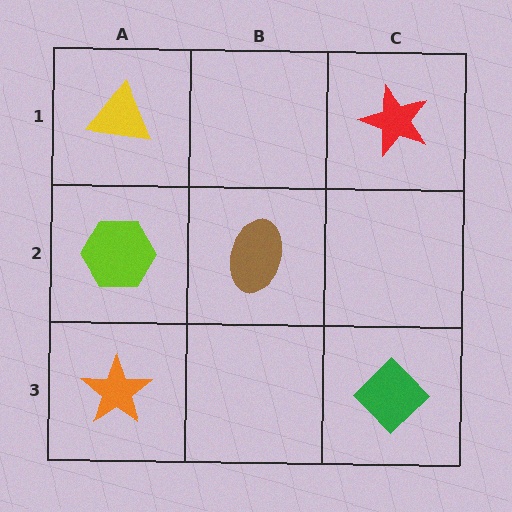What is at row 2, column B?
A brown ellipse.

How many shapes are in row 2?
2 shapes.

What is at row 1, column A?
A yellow triangle.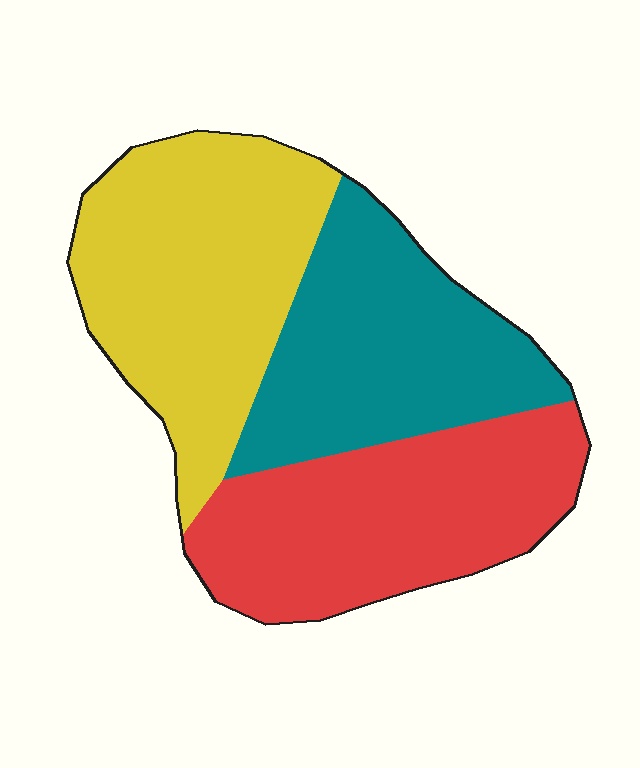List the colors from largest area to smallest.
From largest to smallest: yellow, red, teal.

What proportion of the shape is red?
Red takes up about one third (1/3) of the shape.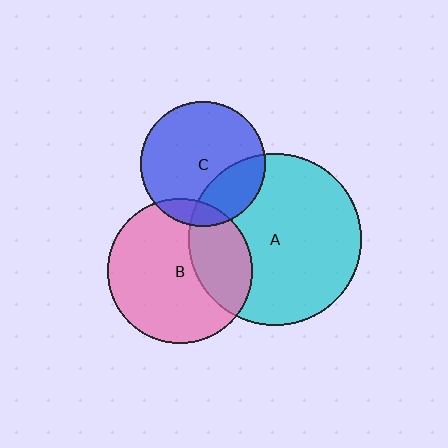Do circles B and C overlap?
Yes.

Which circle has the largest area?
Circle A (cyan).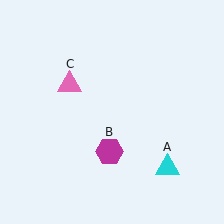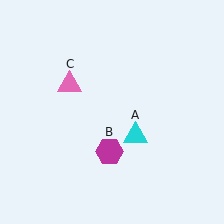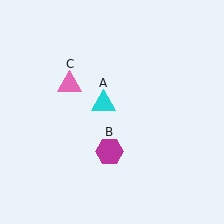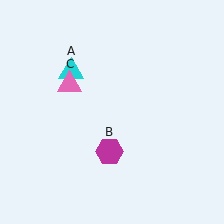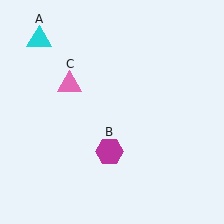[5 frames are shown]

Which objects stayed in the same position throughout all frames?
Magenta hexagon (object B) and pink triangle (object C) remained stationary.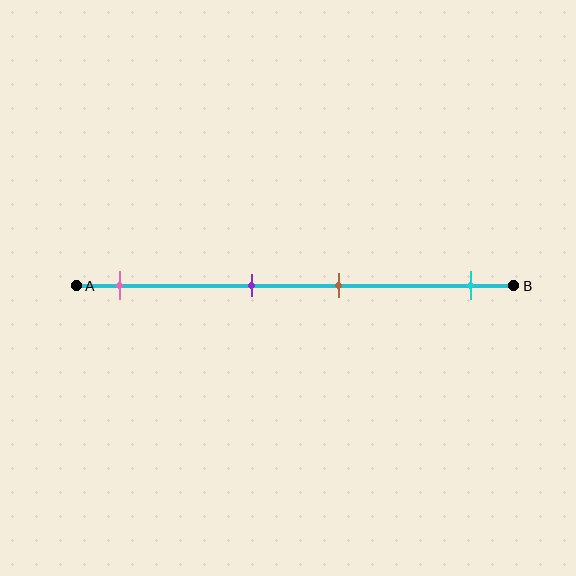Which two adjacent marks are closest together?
The purple and brown marks are the closest adjacent pair.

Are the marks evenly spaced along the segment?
No, the marks are not evenly spaced.